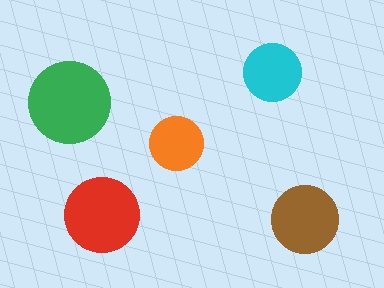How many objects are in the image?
There are 5 objects in the image.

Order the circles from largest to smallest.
the green one, the red one, the brown one, the cyan one, the orange one.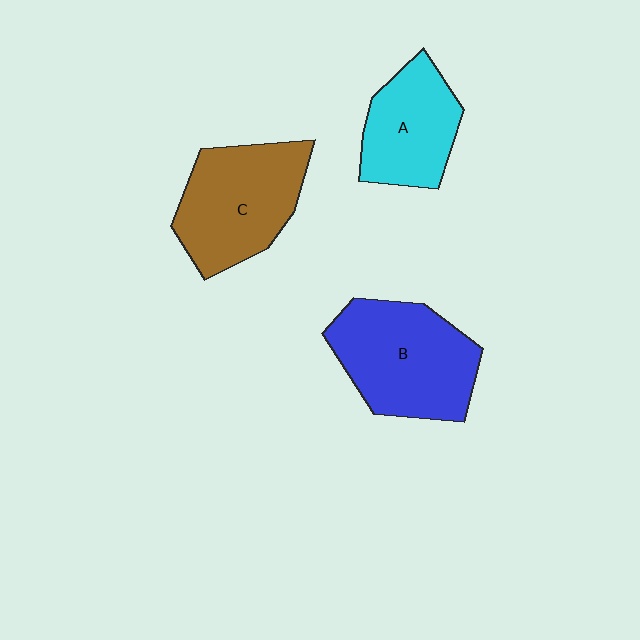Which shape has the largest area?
Shape B (blue).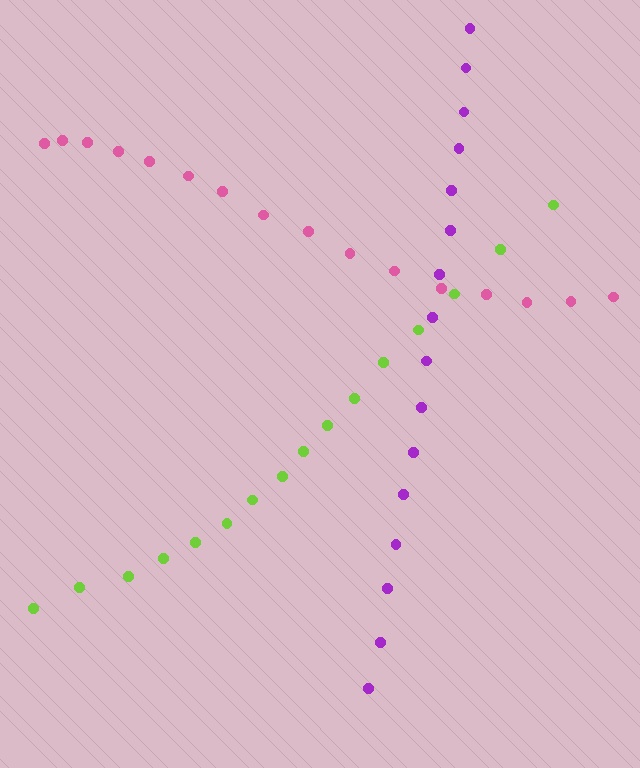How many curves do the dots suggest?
There are 3 distinct paths.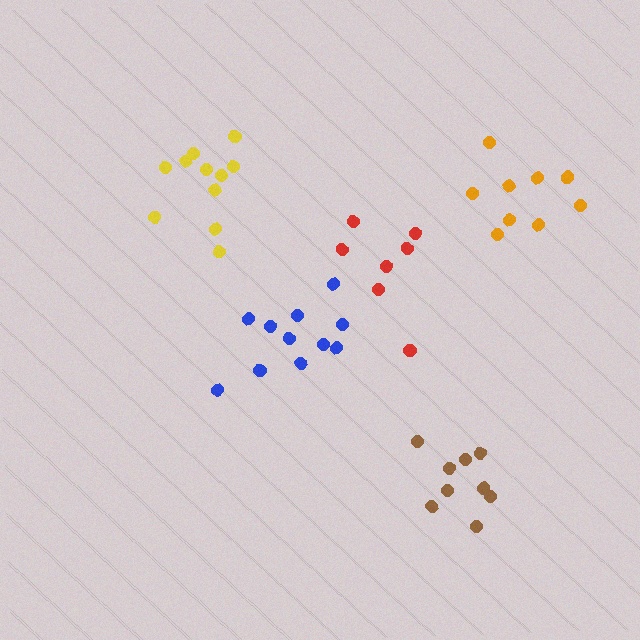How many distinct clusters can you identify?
There are 5 distinct clusters.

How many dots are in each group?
Group 1: 11 dots, Group 2: 9 dots, Group 3: 11 dots, Group 4: 9 dots, Group 5: 7 dots (47 total).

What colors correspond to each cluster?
The clusters are colored: yellow, brown, blue, orange, red.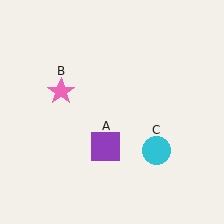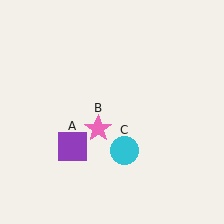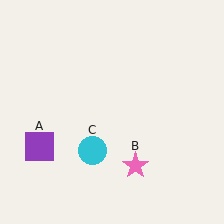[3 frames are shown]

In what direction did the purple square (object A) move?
The purple square (object A) moved left.